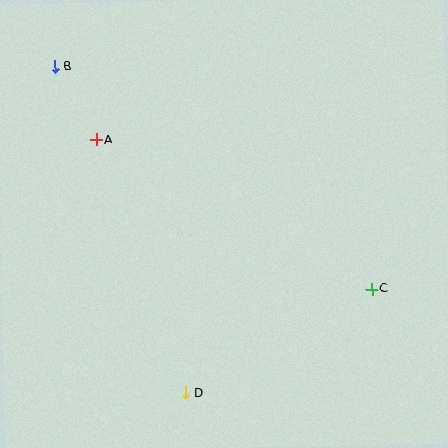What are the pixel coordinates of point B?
Point B is at (55, 66).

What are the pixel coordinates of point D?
Point D is at (185, 393).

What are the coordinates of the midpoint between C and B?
The midpoint between C and B is at (213, 178).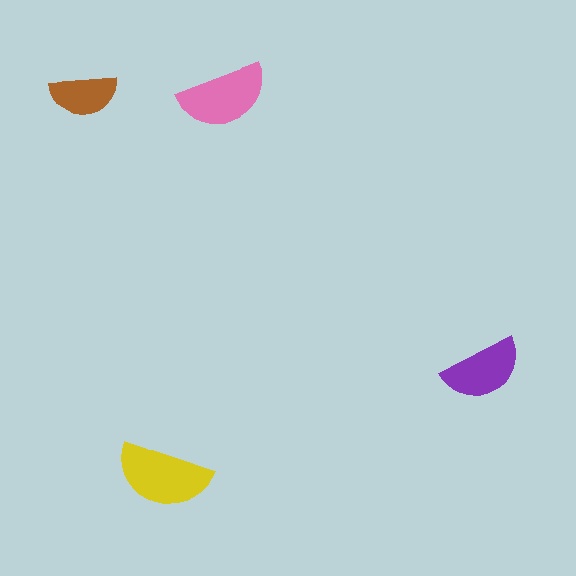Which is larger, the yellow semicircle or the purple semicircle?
The yellow one.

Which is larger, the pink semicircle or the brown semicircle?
The pink one.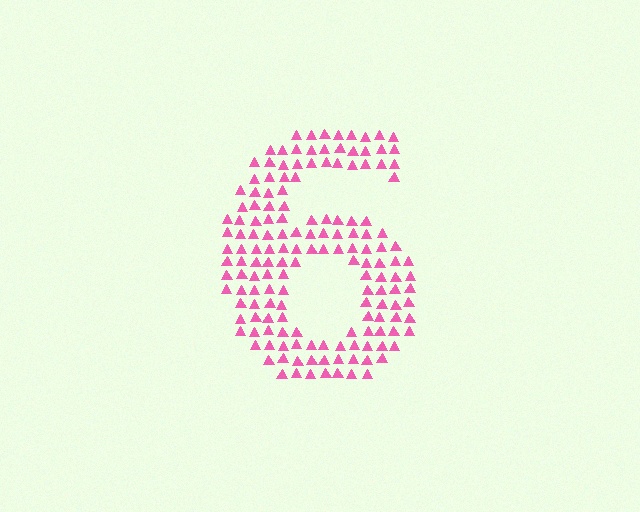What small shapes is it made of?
It is made of small triangles.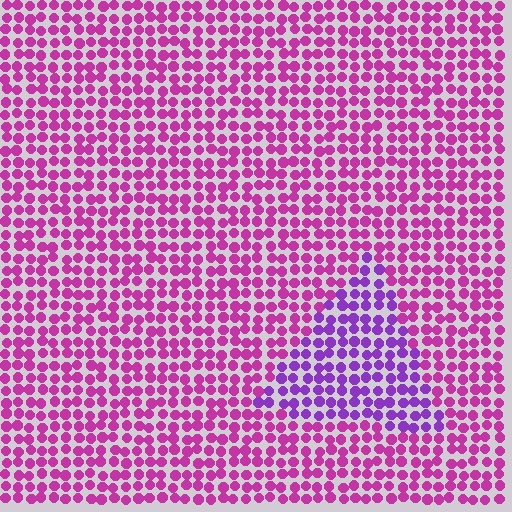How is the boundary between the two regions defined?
The boundary is defined purely by a slight shift in hue (about 35 degrees). Spacing, size, and orientation are identical on both sides.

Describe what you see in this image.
The image is filled with small magenta elements in a uniform arrangement. A triangle-shaped region is visible where the elements are tinted to a slightly different hue, forming a subtle color boundary.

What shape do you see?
I see a triangle.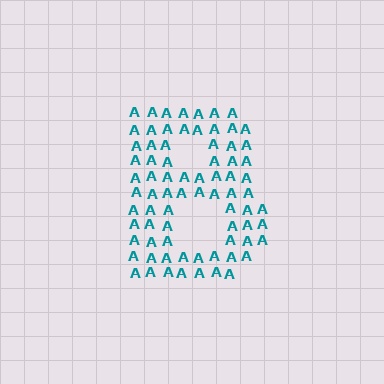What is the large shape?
The large shape is the letter B.